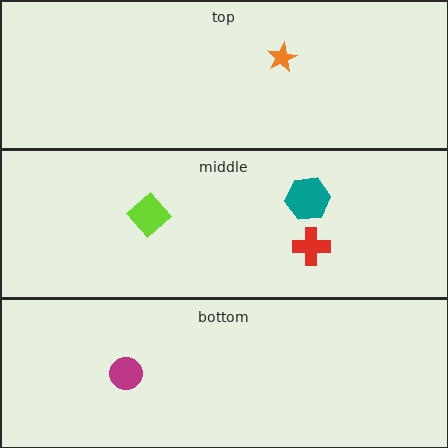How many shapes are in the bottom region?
1.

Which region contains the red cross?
The middle region.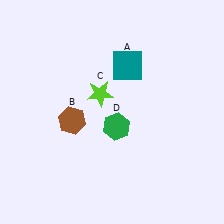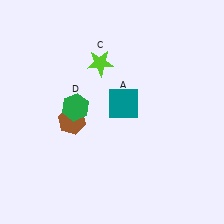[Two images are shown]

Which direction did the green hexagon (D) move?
The green hexagon (D) moved left.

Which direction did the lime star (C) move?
The lime star (C) moved up.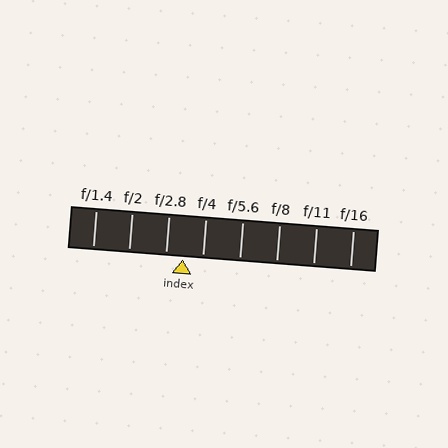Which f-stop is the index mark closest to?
The index mark is closest to f/2.8.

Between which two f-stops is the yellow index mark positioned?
The index mark is between f/2.8 and f/4.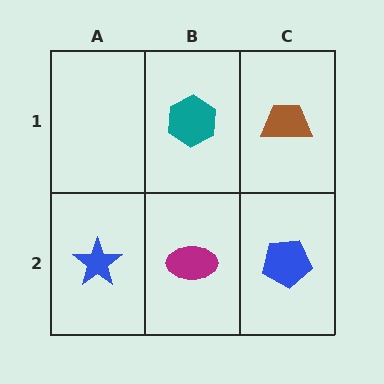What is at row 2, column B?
A magenta ellipse.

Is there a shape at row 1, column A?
No, that cell is empty.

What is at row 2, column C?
A blue pentagon.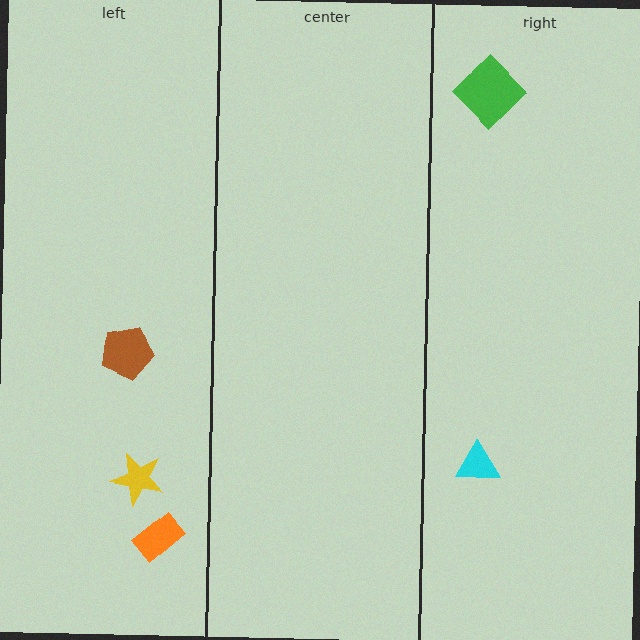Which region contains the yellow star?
The left region.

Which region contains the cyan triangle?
The right region.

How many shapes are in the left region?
3.